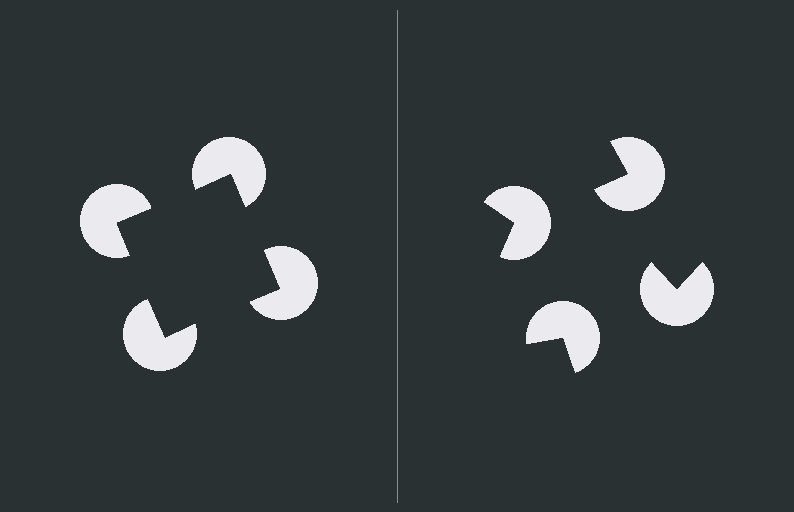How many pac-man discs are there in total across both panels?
8 — 4 on each side.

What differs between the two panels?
The pac-man discs are positioned identically on both sides; only the wedge orientations differ. On the left they align to a square; on the right they are misaligned.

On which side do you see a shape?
An illusory square appears on the left side. On the right side the wedge cuts are rotated, so no coherent shape forms.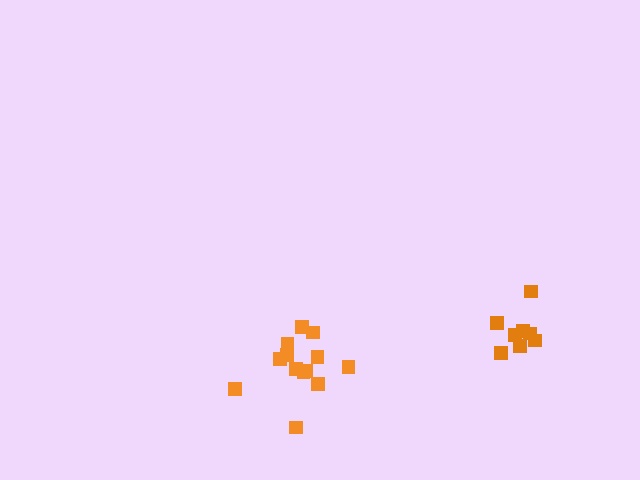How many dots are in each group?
Group 1: 13 dots, Group 2: 8 dots (21 total).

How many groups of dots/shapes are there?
There are 2 groups.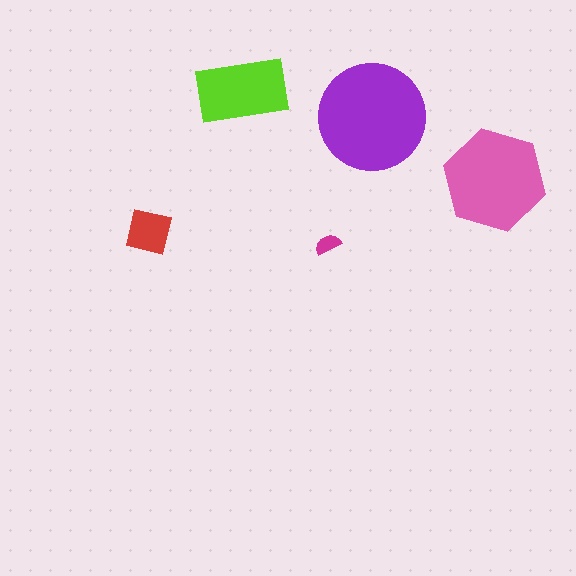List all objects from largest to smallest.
The purple circle, the pink hexagon, the lime rectangle, the red square, the magenta semicircle.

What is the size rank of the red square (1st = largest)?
4th.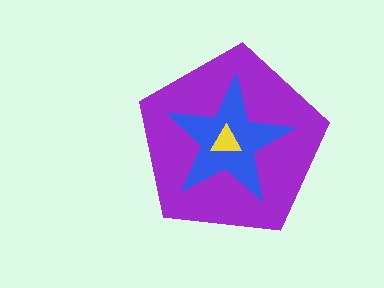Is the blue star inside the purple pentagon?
Yes.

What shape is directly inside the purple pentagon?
The blue star.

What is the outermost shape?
The purple pentagon.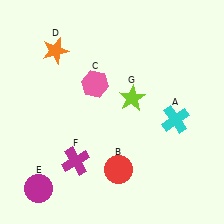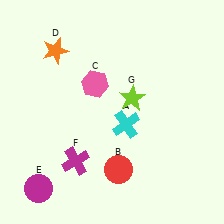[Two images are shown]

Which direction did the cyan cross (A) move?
The cyan cross (A) moved left.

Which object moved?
The cyan cross (A) moved left.